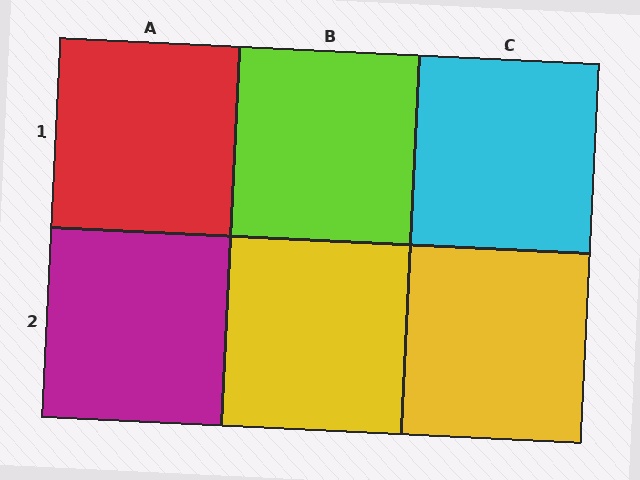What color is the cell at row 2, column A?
Magenta.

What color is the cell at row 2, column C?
Yellow.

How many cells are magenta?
1 cell is magenta.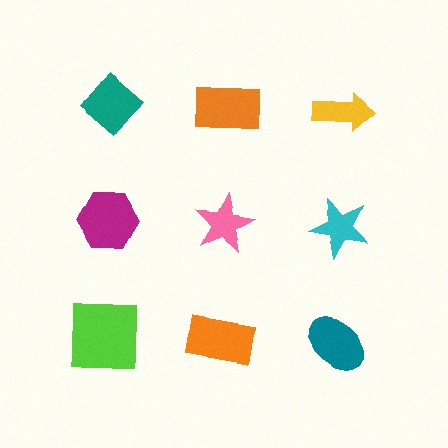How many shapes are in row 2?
3 shapes.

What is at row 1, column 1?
A teal diamond.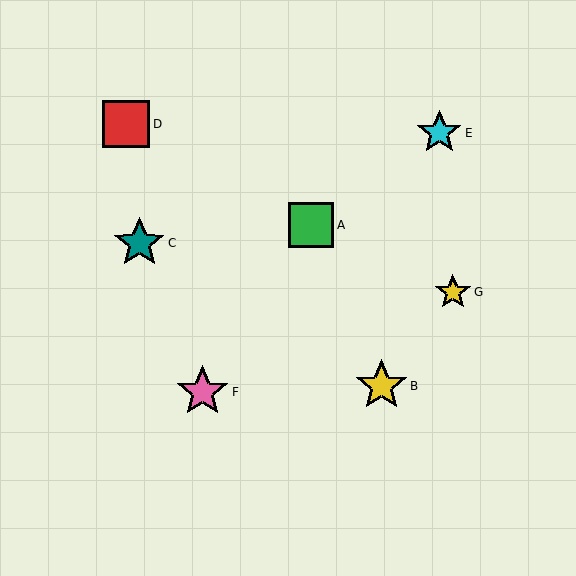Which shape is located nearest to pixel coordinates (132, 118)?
The red square (labeled D) at (126, 124) is nearest to that location.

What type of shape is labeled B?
Shape B is a yellow star.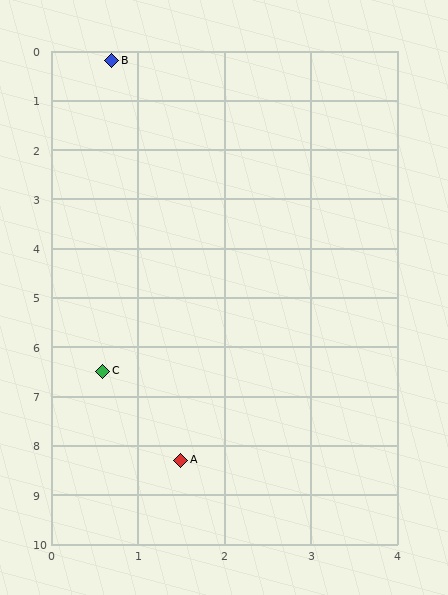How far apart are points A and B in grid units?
Points A and B are about 8.1 grid units apart.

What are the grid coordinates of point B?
Point B is at approximately (0.7, 0.2).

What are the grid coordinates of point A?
Point A is at approximately (1.5, 8.3).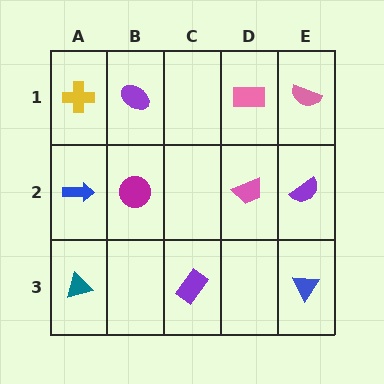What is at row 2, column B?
A magenta circle.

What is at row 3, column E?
A blue triangle.